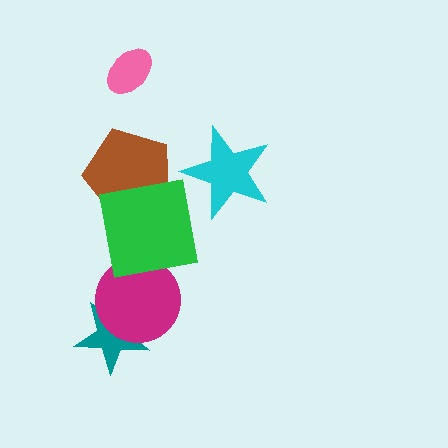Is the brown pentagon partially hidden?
Yes, it is partially covered by another shape.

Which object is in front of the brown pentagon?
The green square is in front of the brown pentagon.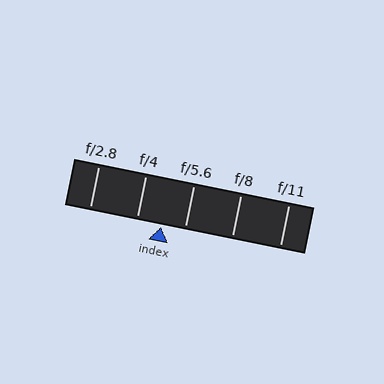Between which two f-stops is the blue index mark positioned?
The index mark is between f/4 and f/5.6.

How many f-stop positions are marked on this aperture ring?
There are 5 f-stop positions marked.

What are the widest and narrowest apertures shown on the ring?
The widest aperture shown is f/2.8 and the narrowest is f/11.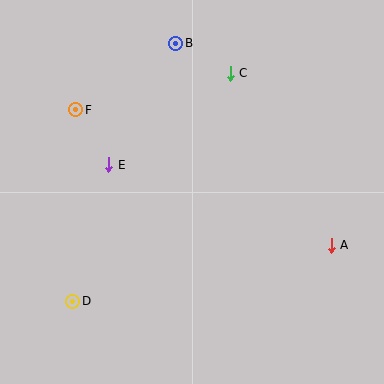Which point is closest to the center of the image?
Point E at (109, 165) is closest to the center.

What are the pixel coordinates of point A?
Point A is at (331, 245).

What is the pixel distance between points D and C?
The distance between D and C is 277 pixels.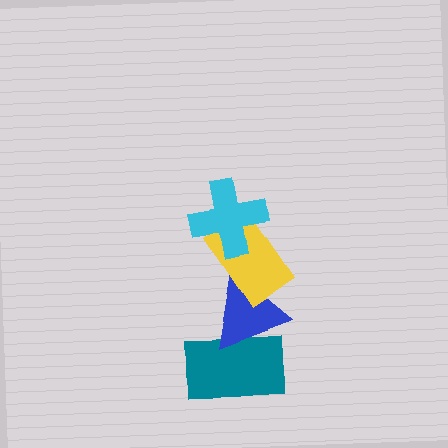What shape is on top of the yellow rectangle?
The cyan cross is on top of the yellow rectangle.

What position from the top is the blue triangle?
The blue triangle is 3rd from the top.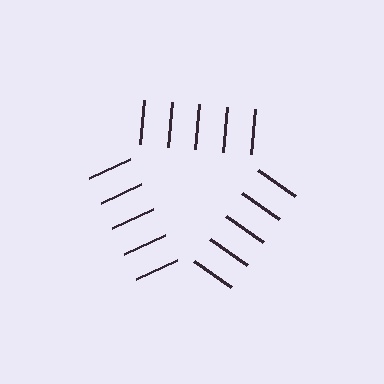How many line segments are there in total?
15 — 5 along each of the 3 edges.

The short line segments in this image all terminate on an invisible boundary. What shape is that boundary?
An illusory triangle — the line segments terminate on its edges but no continuous stroke is drawn.